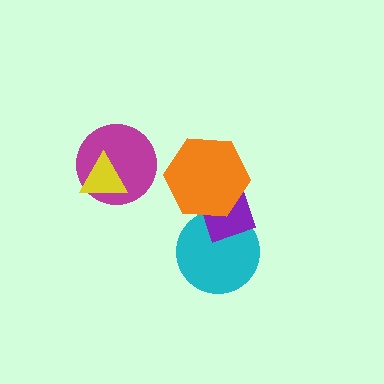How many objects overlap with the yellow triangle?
1 object overlaps with the yellow triangle.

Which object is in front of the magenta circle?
The yellow triangle is in front of the magenta circle.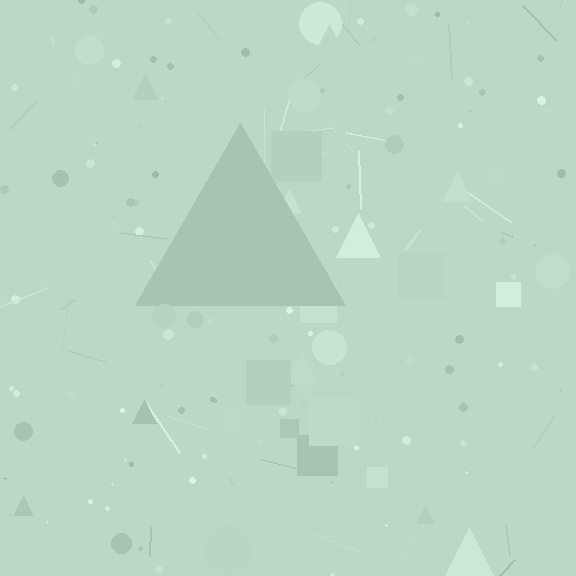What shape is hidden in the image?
A triangle is hidden in the image.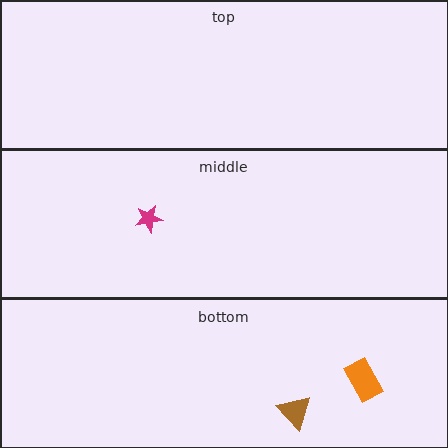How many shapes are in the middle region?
1.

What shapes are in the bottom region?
The brown triangle, the orange rectangle.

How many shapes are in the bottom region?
2.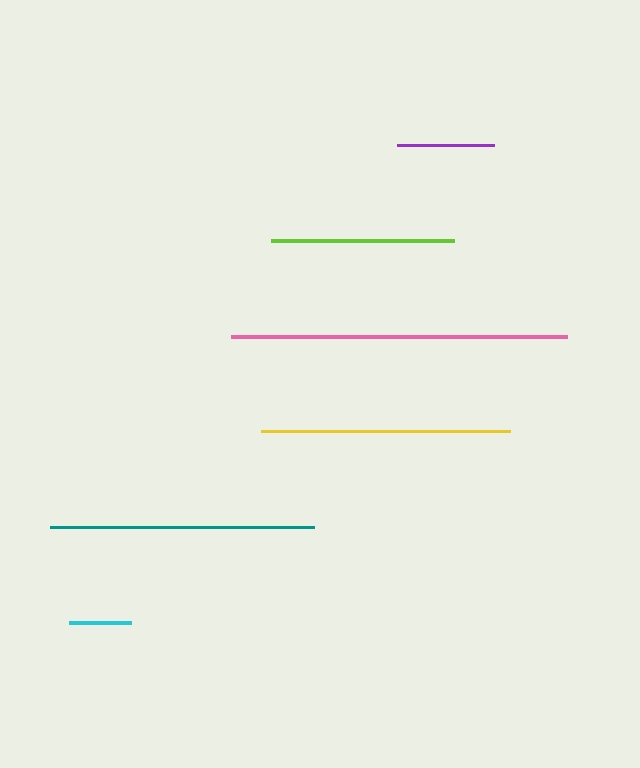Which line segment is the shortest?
The cyan line is the shortest at approximately 62 pixels.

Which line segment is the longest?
The pink line is the longest at approximately 336 pixels.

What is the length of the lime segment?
The lime segment is approximately 183 pixels long.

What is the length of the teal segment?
The teal segment is approximately 264 pixels long.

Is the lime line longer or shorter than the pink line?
The pink line is longer than the lime line.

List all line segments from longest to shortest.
From longest to shortest: pink, teal, yellow, lime, purple, cyan.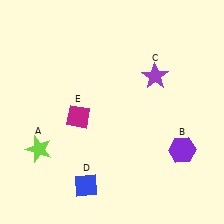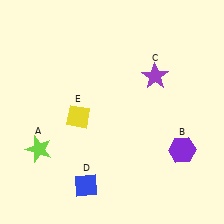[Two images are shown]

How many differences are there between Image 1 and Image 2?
There is 1 difference between the two images.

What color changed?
The diamond (E) changed from magenta in Image 1 to yellow in Image 2.